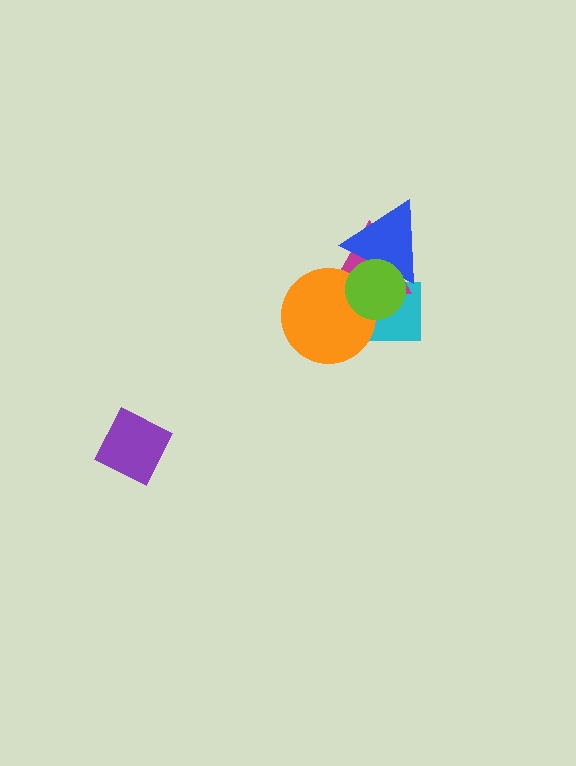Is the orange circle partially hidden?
Yes, it is partially covered by another shape.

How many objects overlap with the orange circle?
3 objects overlap with the orange circle.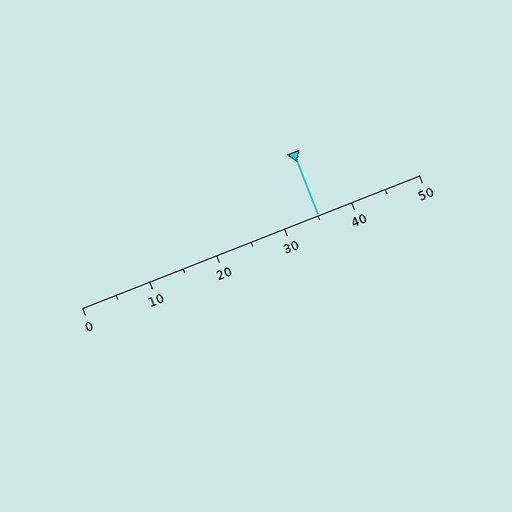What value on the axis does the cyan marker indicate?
The marker indicates approximately 35.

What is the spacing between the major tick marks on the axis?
The major ticks are spaced 10 apart.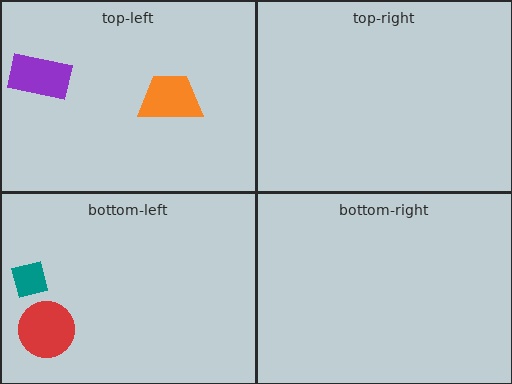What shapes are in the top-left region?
The orange trapezoid, the purple rectangle.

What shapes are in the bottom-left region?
The teal square, the red circle.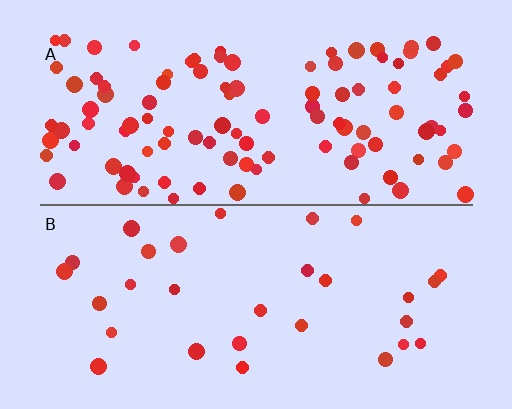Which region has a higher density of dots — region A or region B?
A (the top).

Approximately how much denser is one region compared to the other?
Approximately 3.4× — region A over region B.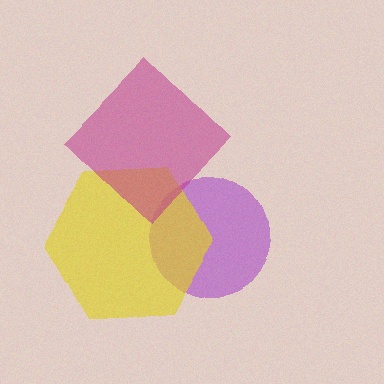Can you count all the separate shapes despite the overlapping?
Yes, there are 3 separate shapes.